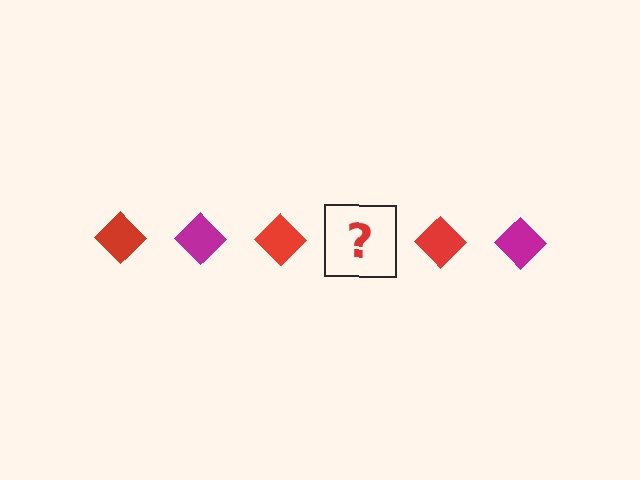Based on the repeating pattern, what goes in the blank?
The blank should be a magenta diamond.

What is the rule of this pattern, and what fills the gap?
The rule is that the pattern cycles through red, magenta diamonds. The gap should be filled with a magenta diamond.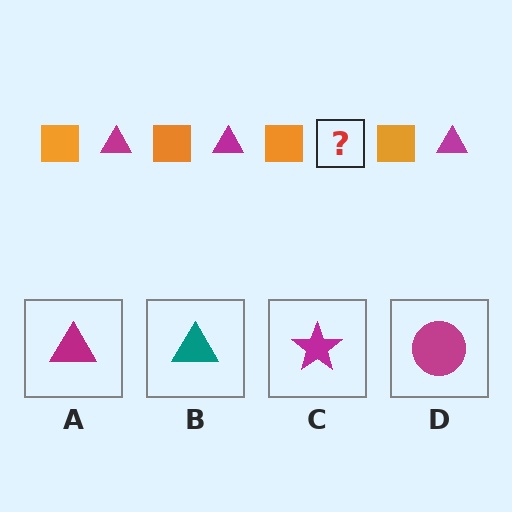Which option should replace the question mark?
Option A.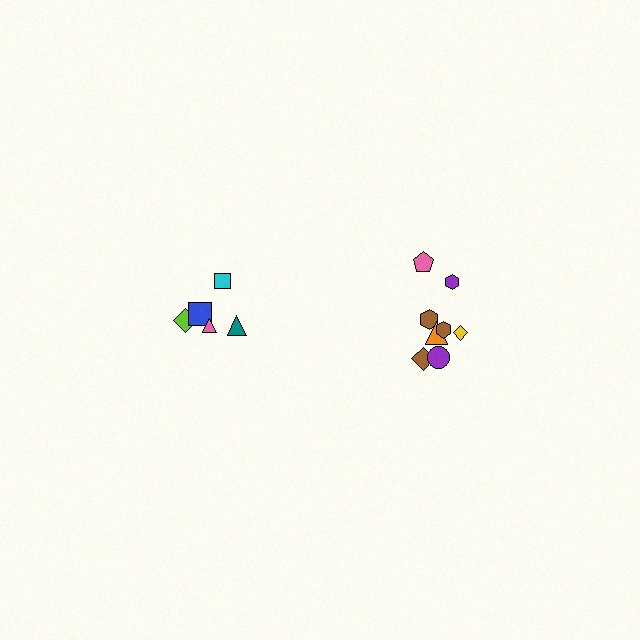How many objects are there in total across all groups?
There are 13 objects.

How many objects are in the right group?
There are 8 objects.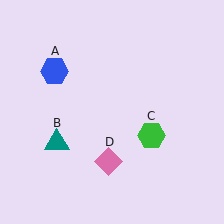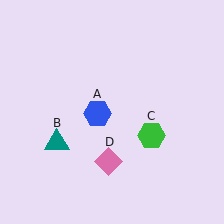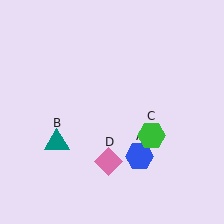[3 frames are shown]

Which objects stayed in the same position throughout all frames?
Teal triangle (object B) and green hexagon (object C) and pink diamond (object D) remained stationary.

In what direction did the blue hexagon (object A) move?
The blue hexagon (object A) moved down and to the right.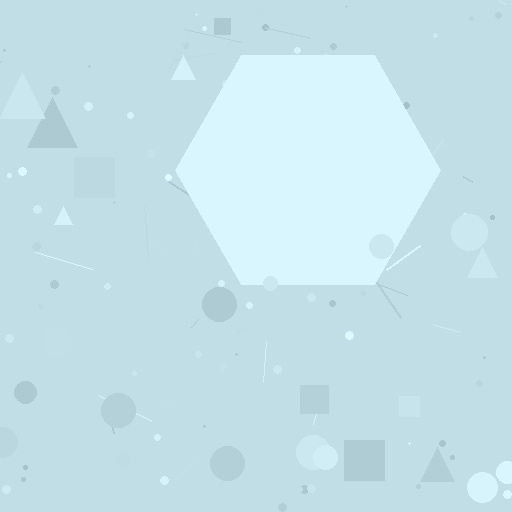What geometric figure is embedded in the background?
A hexagon is embedded in the background.